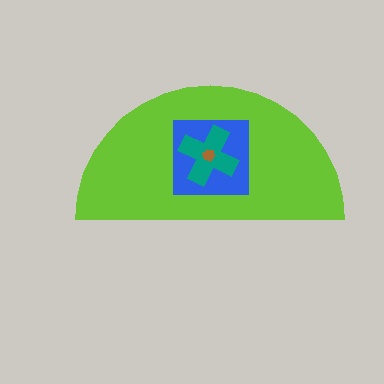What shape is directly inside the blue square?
The teal cross.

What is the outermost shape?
The lime semicircle.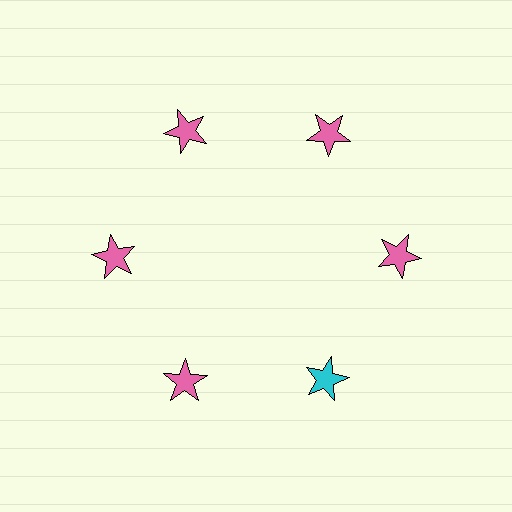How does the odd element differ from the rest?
It has a different color: cyan instead of pink.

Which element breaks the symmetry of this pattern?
The cyan star at roughly the 5 o'clock position breaks the symmetry. All other shapes are pink stars.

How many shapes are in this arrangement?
There are 6 shapes arranged in a ring pattern.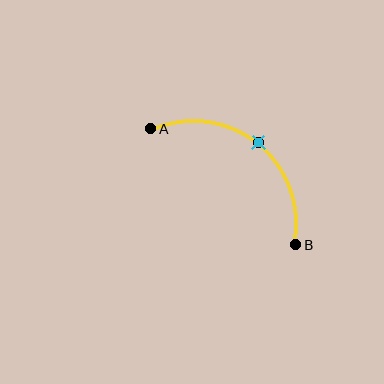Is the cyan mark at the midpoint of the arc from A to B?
Yes. The cyan mark lies on the arc at equal arc-length from both A and B — it is the arc midpoint.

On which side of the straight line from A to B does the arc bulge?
The arc bulges above and to the right of the straight line connecting A and B.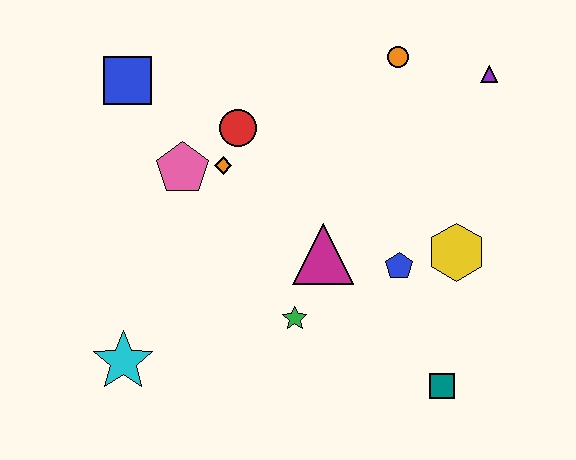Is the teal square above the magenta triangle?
No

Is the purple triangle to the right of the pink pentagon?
Yes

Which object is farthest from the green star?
The purple triangle is farthest from the green star.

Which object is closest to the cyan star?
The green star is closest to the cyan star.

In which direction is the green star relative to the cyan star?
The green star is to the right of the cyan star.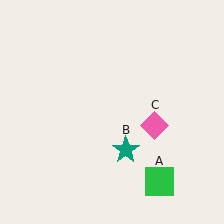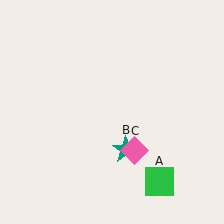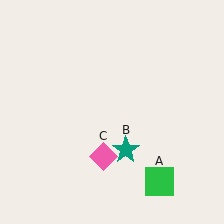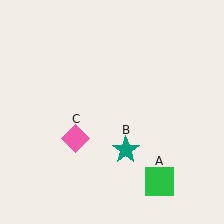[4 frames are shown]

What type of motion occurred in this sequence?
The pink diamond (object C) rotated clockwise around the center of the scene.